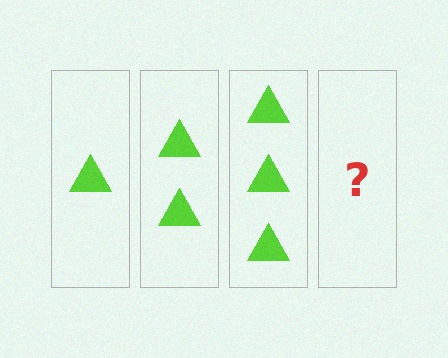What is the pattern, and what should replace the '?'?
The pattern is that each step adds one more triangle. The '?' should be 4 triangles.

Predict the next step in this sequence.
The next step is 4 triangles.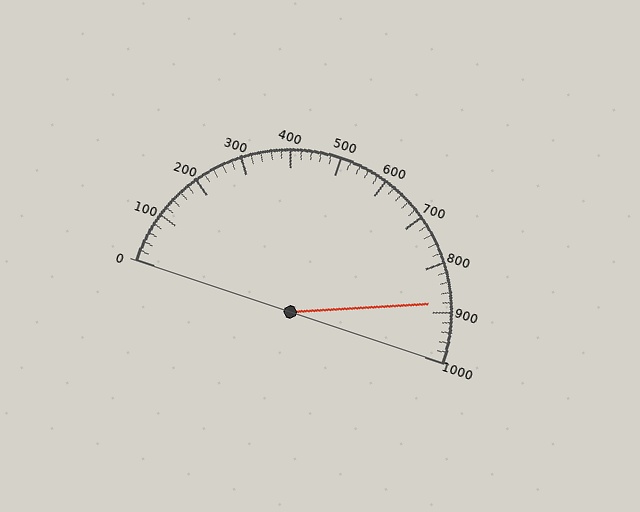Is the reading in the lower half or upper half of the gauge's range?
The reading is in the upper half of the range (0 to 1000).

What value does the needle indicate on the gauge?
The needle indicates approximately 880.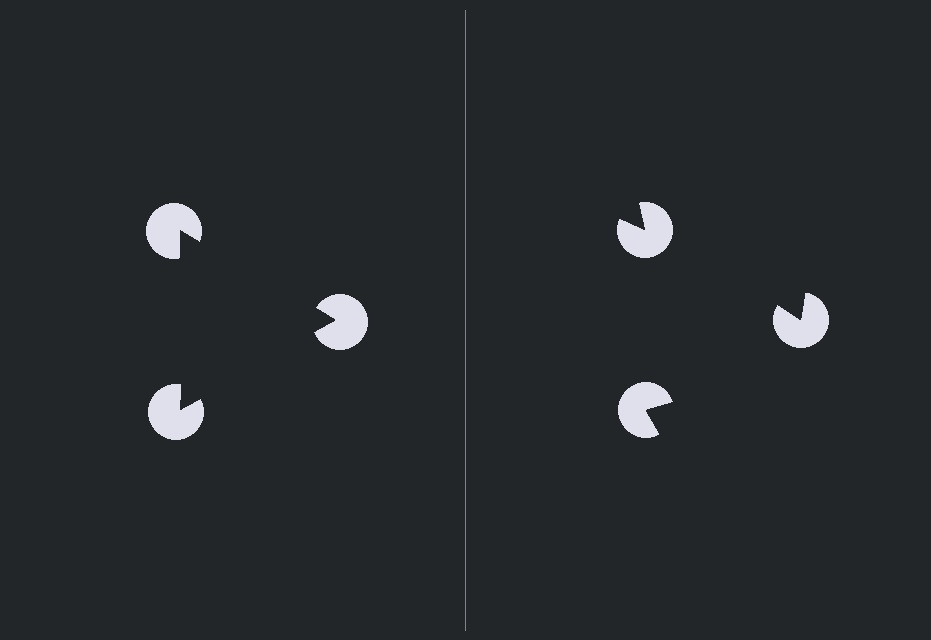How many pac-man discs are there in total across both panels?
6 — 3 on each side.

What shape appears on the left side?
An illusory triangle.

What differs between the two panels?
The pac-man discs are positioned identically on both sides; only the wedge orientations differ. On the left they align to a triangle; on the right they are misaligned.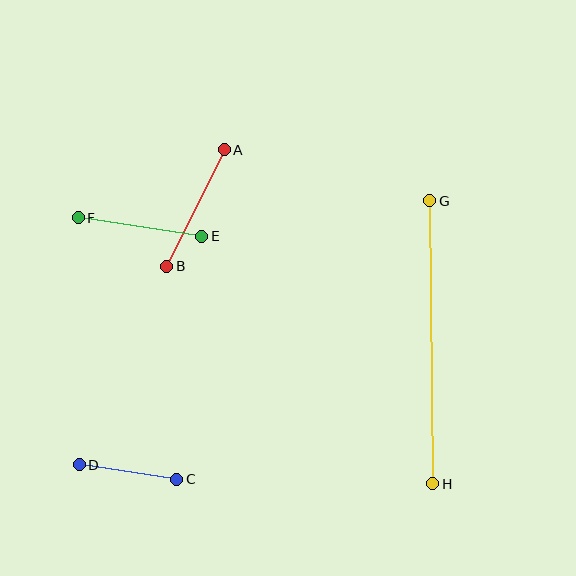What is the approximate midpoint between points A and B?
The midpoint is at approximately (196, 208) pixels.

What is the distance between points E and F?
The distance is approximately 125 pixels.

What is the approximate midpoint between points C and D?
The midpoint is at approximately (128, 472) pixels.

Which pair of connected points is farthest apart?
Points G and H are farthest apart.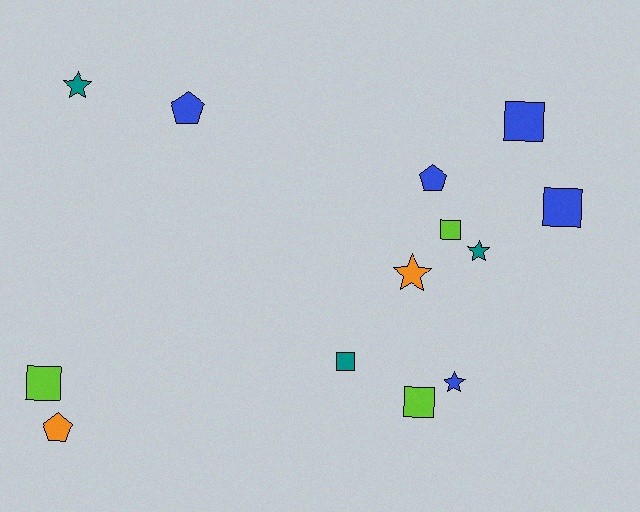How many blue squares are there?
There are 2 blue squares.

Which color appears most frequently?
Blue, with 5 objects.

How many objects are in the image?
There are 13 objects.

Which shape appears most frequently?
Square, with 6 objects.